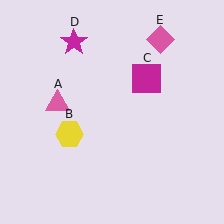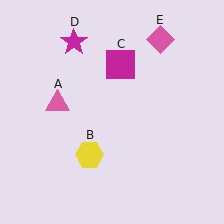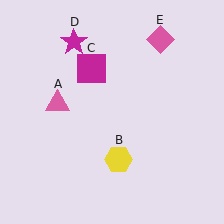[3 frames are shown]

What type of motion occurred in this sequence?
The yellow hexagon (object B), magenta square (object C) rotated counterclockwise around the center of the scene.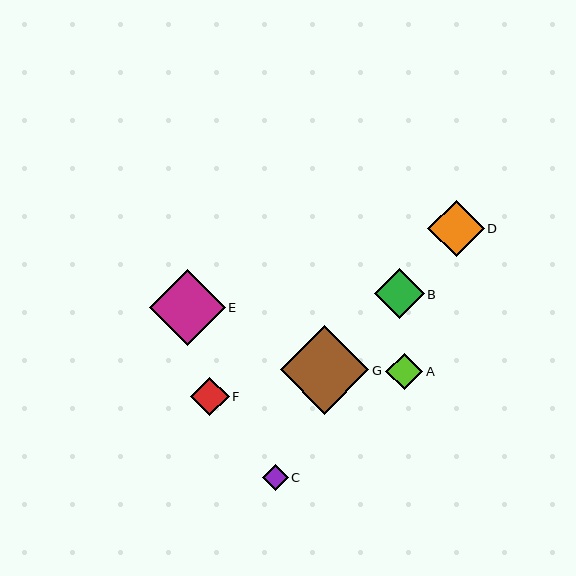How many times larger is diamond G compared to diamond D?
Diamond G is approximately 1.6 times the size of diamond D.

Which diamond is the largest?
Diamond G is the largest with a size of approximately 89 pixels.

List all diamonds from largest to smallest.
From largest to smallest: G, E, D, B, F, A, C.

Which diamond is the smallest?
Diamond C is the smallest with a size of approximately 26 pixels.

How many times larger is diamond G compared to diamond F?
Diamond G is approximately 2.3 times the size of diamond F.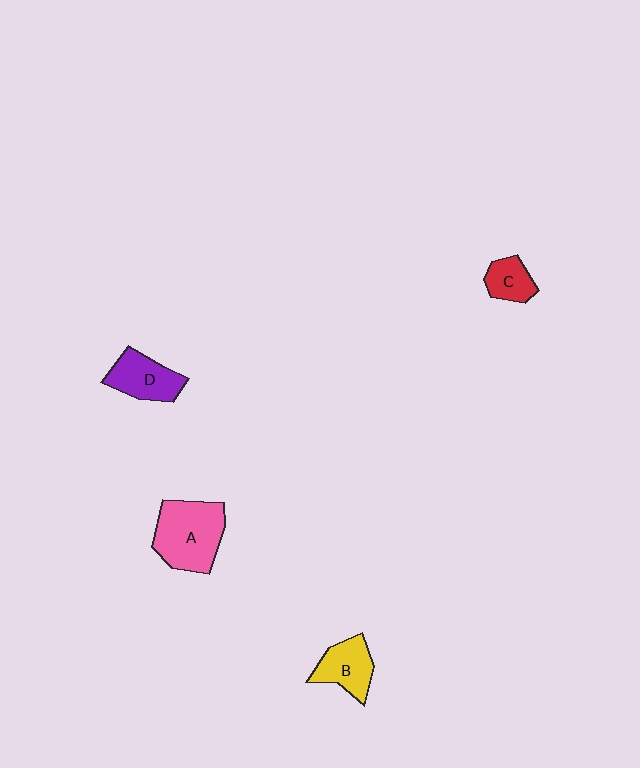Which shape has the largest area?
Shape A (pink).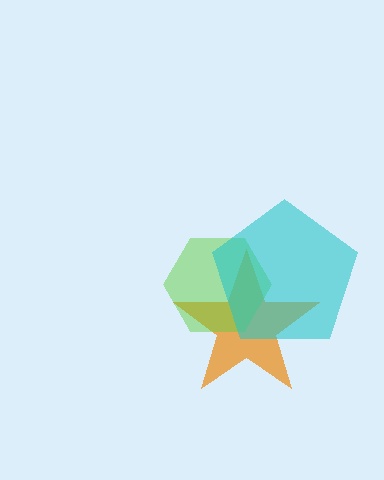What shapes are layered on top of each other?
The layered shapes are: an orange star, a lime hexagon, a cyan pentagon.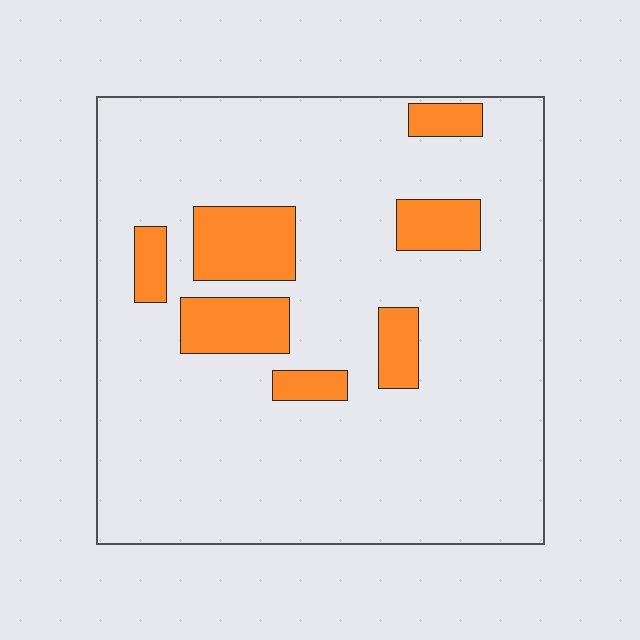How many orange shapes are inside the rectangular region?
7.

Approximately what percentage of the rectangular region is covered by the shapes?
Approximately 15%.